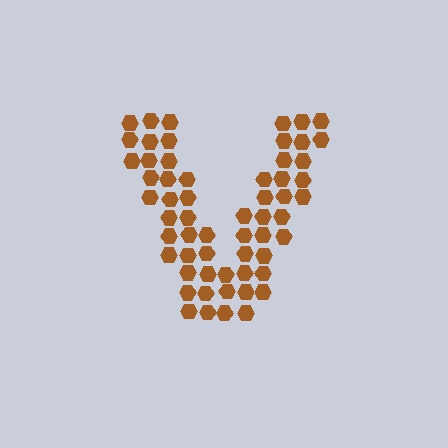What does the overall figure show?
The overall figure shows the letter V.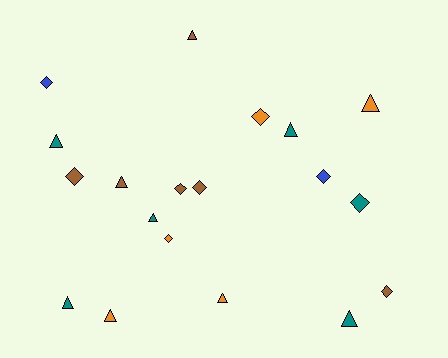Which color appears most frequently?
Brown, with 6 objects.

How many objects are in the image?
There are 19 objects.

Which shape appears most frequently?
Triangle, with 10 objects.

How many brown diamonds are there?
There are 4 brown diamonds.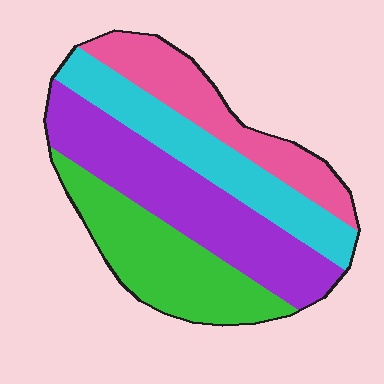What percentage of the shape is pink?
Pink covers about 20% of the shape.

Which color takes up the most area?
Purple, at roughly 30%.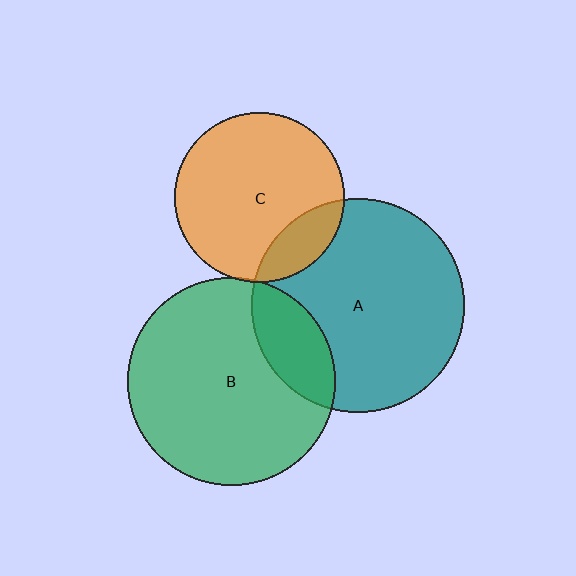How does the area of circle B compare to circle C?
Approximately 1.5 times.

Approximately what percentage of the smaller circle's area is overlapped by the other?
Approximately 15%.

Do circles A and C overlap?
Yes.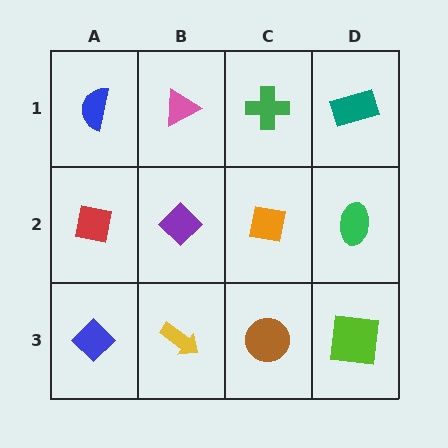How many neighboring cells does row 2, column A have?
3.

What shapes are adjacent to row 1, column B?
A purple diamond (row 2, column B), a blue semicircle (row 1, column A), a green cross (row 1, column C).